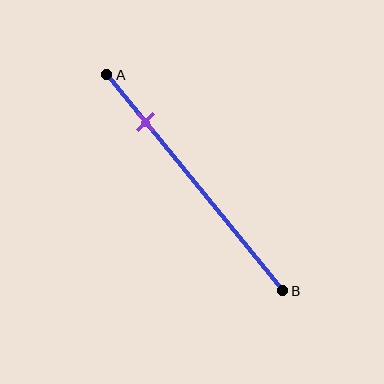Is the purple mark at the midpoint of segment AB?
No, the mark is at about 20% from A, not at the 50% midpoint.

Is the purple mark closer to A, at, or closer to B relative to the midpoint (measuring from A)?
The purple mark is closer to point A than the midpoint of segment AB.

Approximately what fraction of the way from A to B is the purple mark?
The purple mark is approximately 20% of the way from A to B.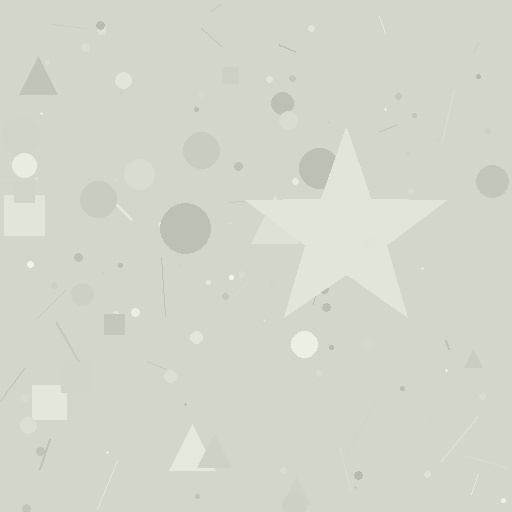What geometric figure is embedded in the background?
A star is embedded in the background.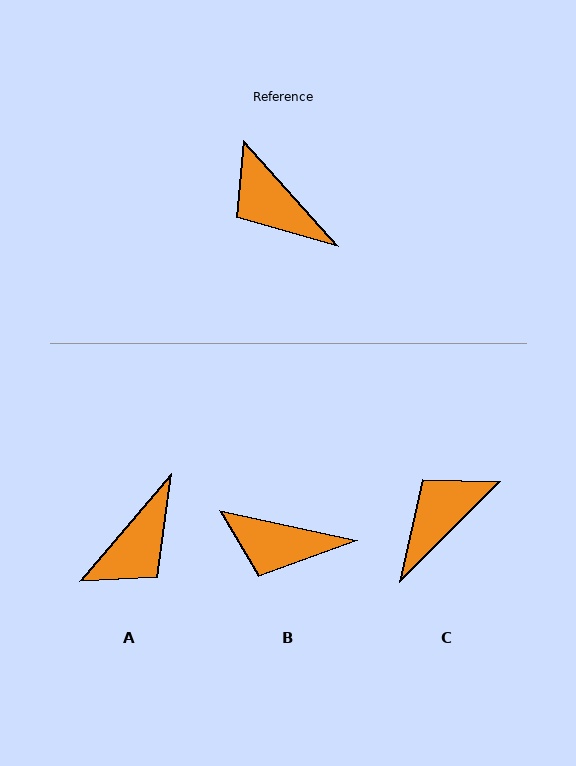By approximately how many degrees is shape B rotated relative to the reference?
Approximately 36 degrees counter-clockwise.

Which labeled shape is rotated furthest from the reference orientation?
A, about 98 degrees away.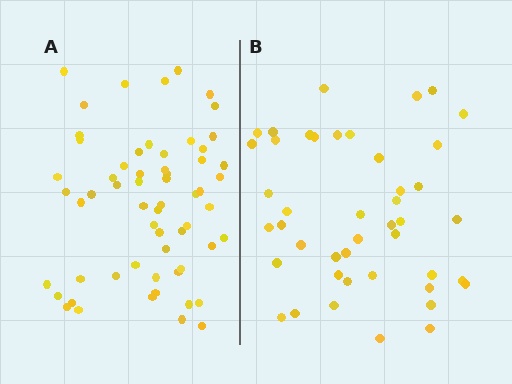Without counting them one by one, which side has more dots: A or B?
Region A (the left region) has more dots.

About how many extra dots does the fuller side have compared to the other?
Region A has approximately 15 more dots than region B.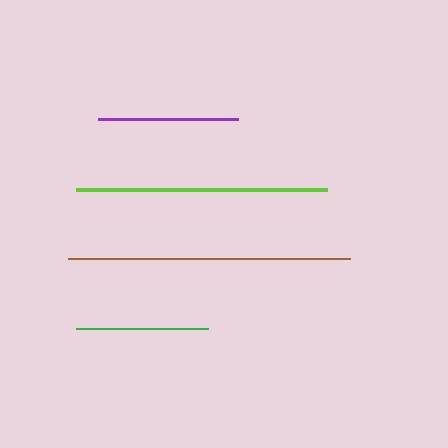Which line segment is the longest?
The brown line is the longest at approximately 281 pixels.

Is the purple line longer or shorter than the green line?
The purple line is longer than the green line.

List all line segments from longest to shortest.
From longest to shortest: brown, lime, purple, green.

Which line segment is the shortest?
The green line is the shortest at approximately 132 pixels.